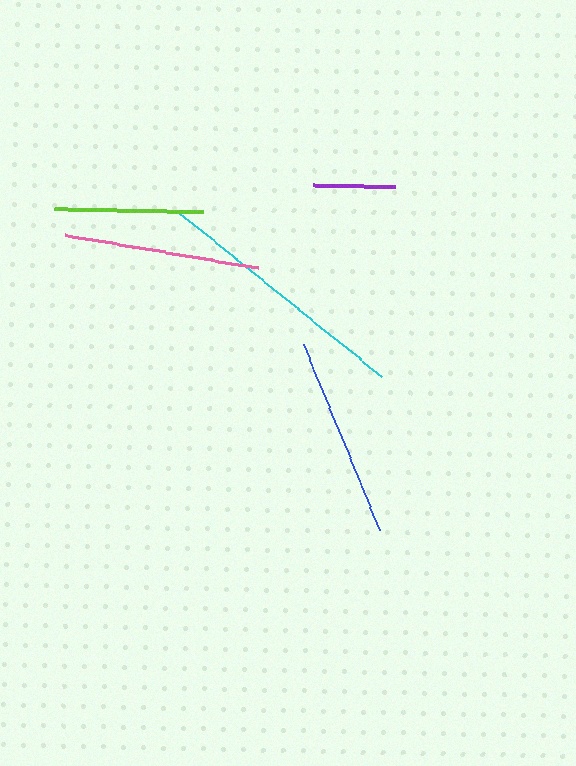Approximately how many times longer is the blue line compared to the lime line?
The blue line is approximately 1.4 times the length of the lime line.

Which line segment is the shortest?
The purple line is the shortest at approximately 82 pixels.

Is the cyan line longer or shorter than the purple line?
The cyan line is longer than the purple line.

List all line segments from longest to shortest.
From longest to shortest: cyan, blue, pink, lime, purple.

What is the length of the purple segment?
The purple segment is approximately 82 pixels long.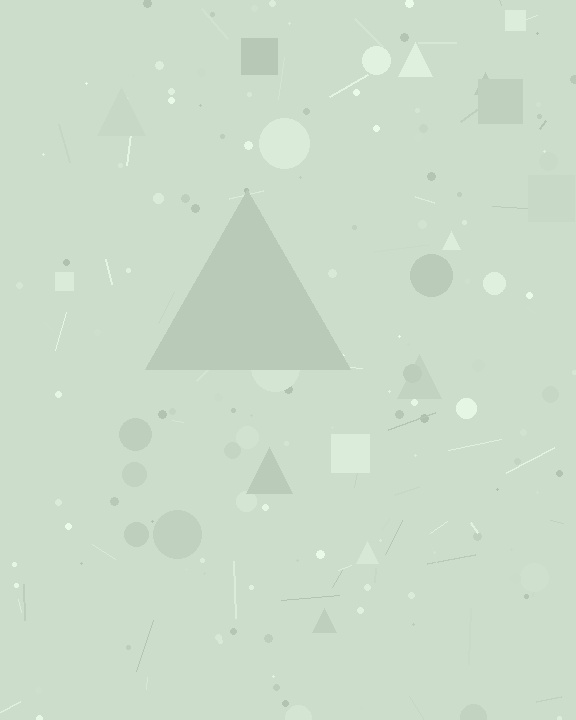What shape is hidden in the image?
A triangle is hidden in the image.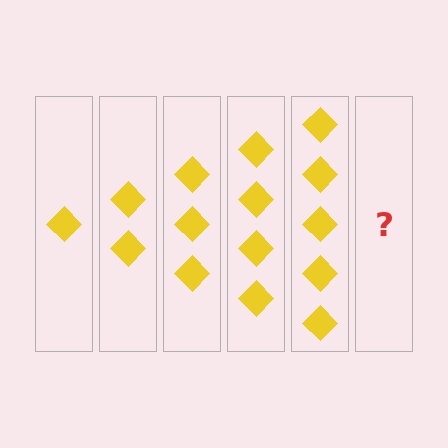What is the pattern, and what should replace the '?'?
The pattern is that each step adds one more diamond. The '?' should be 6 diamonds.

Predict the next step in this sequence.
The next step is 6 diamonds.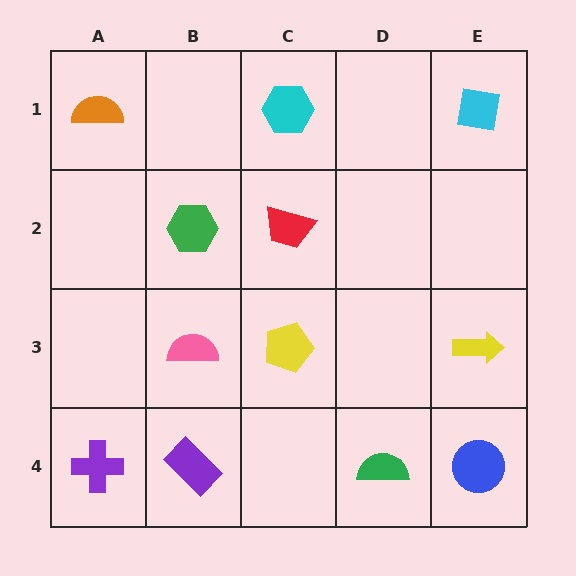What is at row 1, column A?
An orange semicircle.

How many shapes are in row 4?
4 shapes.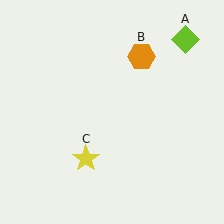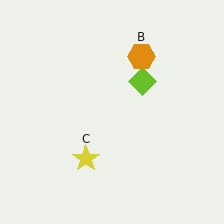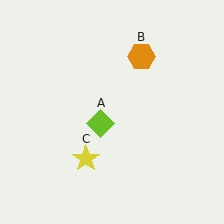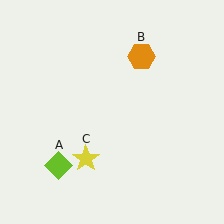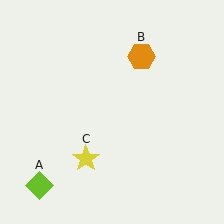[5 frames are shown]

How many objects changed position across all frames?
1 object changed position: lime diamond (object A).